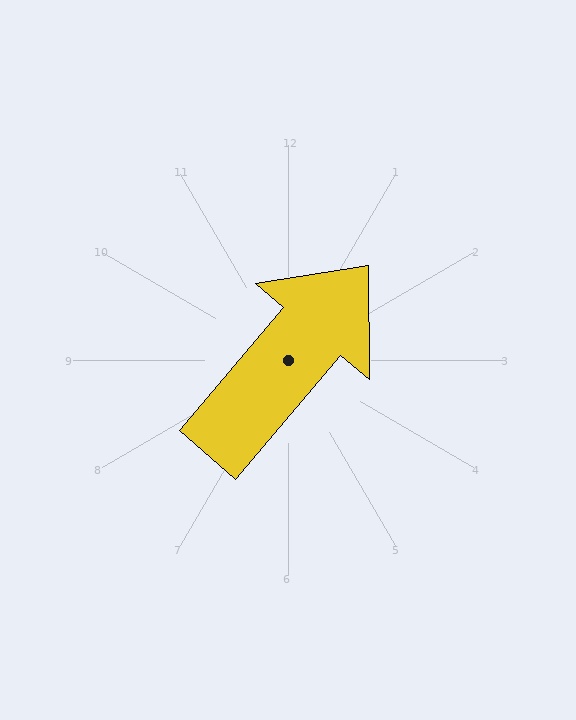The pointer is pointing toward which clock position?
Roughly 1 o'clock.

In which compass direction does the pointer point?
Northeast.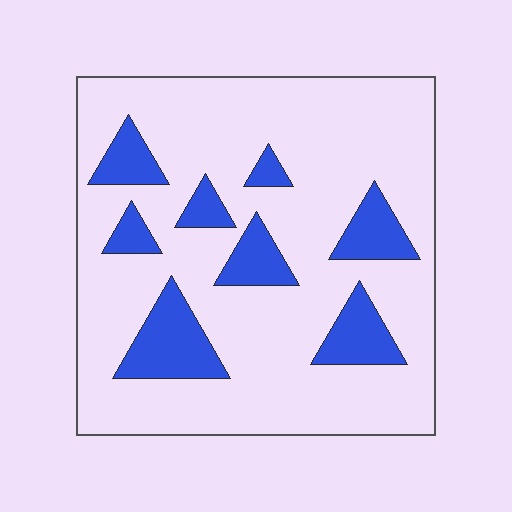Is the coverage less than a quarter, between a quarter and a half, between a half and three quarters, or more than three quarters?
Less than a quarter.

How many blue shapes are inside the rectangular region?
8.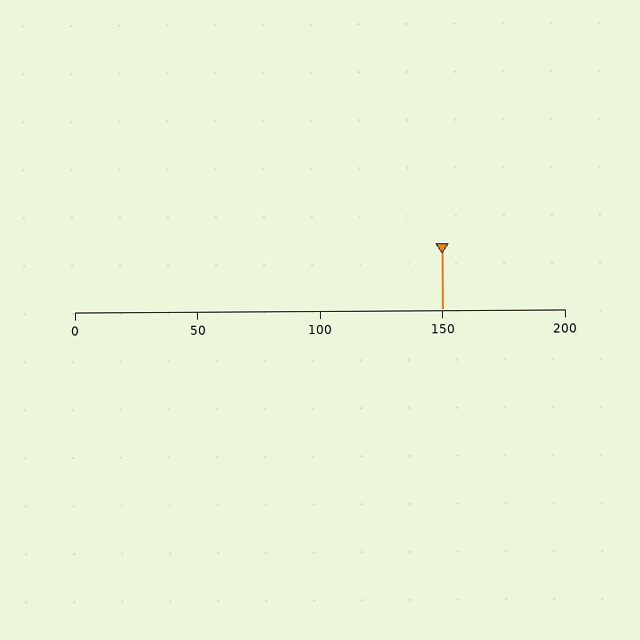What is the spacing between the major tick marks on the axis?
The major ticks are spaced 50 apart.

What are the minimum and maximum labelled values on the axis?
The axis runs from 0 to 200.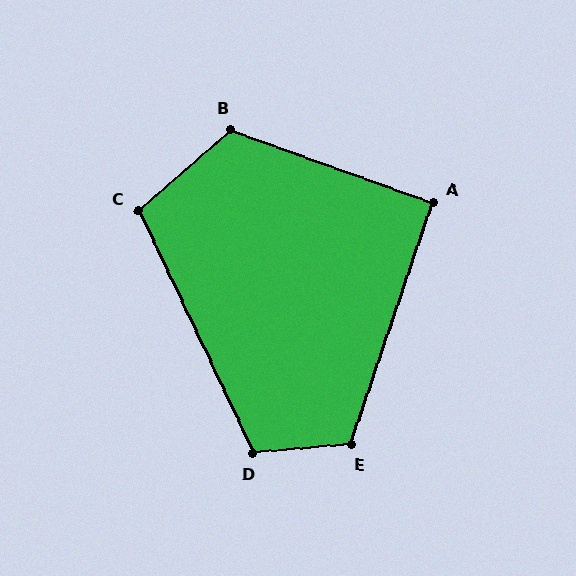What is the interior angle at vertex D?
Approximately 110 degrees (obtuse).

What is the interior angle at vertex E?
Approximately 114 degrees (obtuse).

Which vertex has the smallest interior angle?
A, at approximately 91 degrees.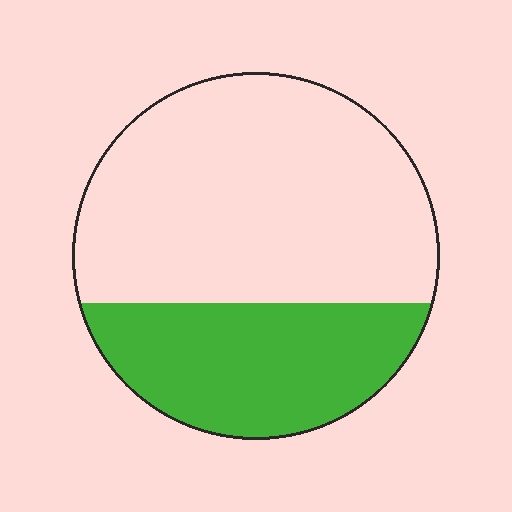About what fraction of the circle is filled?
About one third (1/3).